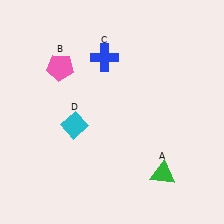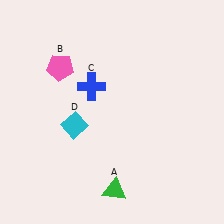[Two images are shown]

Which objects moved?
The objects that moved are: the green triangle (A), the blue cross (C).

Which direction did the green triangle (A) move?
The green triangle (A) moved left.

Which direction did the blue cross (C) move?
The blue cross (C) moved down.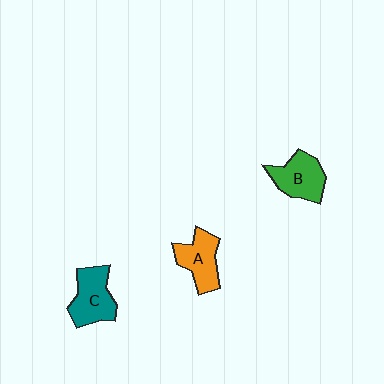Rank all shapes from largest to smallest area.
From largest to smallest: C (teal), B (green), A (orange).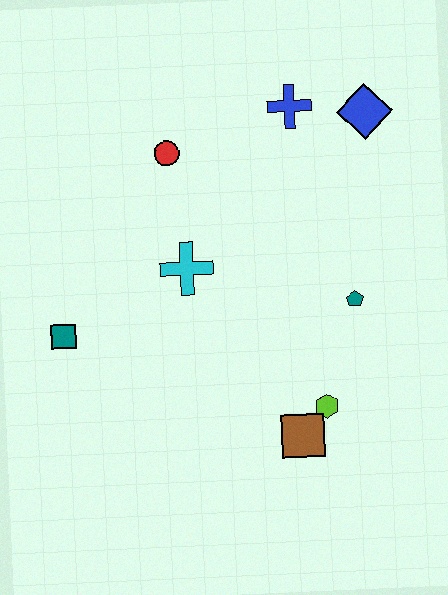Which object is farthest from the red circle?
The brown square is farthest from the red circle.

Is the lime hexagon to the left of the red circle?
No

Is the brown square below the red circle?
Yes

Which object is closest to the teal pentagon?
The lime hexagon is closest to the teal pentagon.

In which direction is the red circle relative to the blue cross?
The red circle is to the left of the blue cross.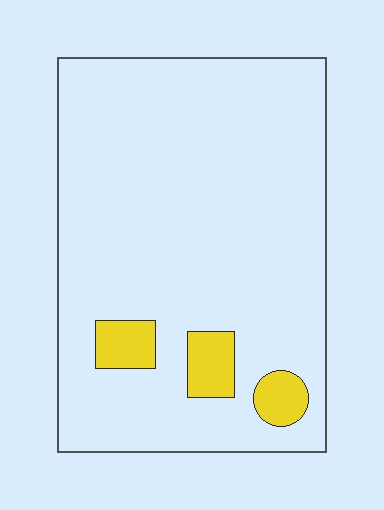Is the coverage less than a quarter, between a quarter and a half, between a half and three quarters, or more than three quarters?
Less than a quarter.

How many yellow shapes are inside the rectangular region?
3.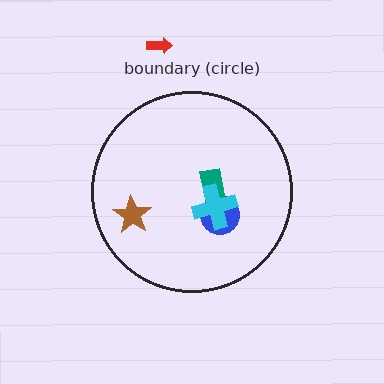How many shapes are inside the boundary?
4 inside, 1 outside.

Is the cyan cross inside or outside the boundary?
Inside.